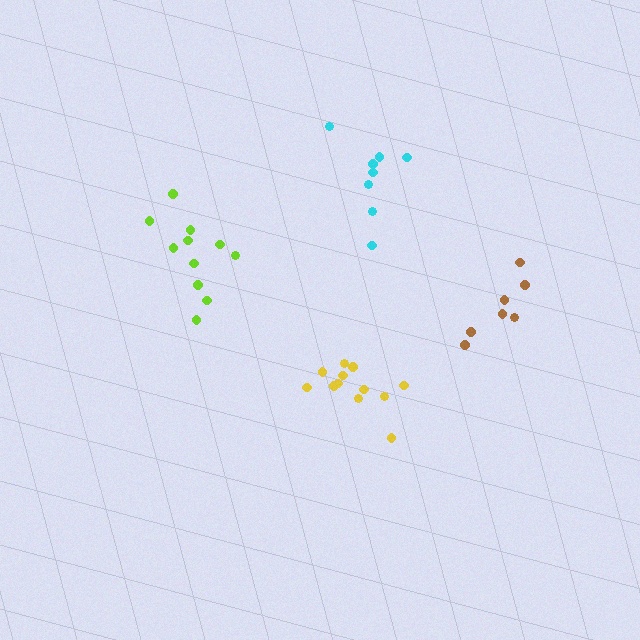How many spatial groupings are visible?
There are 4 spatial groupings.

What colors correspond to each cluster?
The clusters are colored: lime, brown, yellow, cyan.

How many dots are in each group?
Group 1: 11 dots, Group 2: 7 dots, Group 3: 12 dots, Group 4: 8 dots (38 total).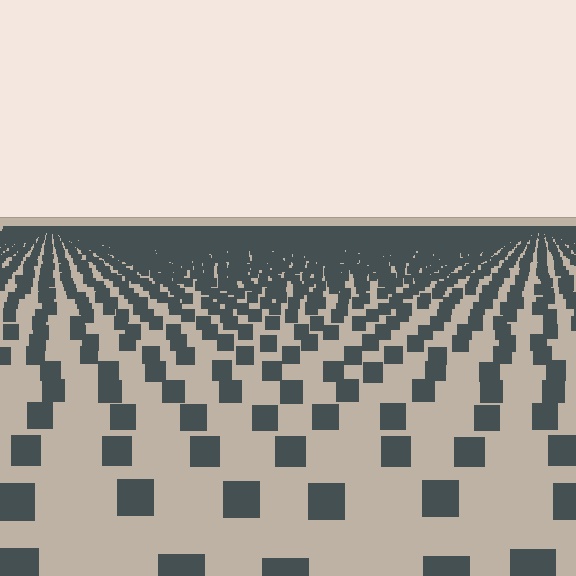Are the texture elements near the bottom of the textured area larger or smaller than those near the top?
Larger. Near the bottom, elements are closer to the viewer and appear at a bigger on-screen size.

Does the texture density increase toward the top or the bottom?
Density increases toward the top.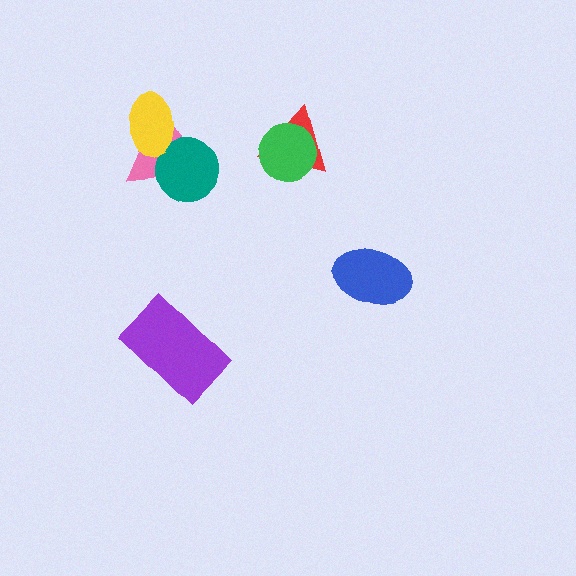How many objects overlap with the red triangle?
1 object overlaps with the red triangle.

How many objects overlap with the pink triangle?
2 objects overlap with the pink triangle.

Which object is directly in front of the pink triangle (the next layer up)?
The teal circle is directly in front of the pink triangle.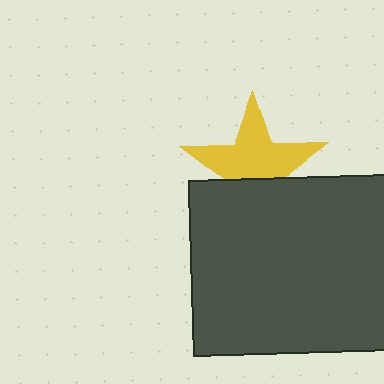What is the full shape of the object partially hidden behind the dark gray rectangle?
The partially hidden object is a yellow star.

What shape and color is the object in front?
The object in front is a dark gray rectangle.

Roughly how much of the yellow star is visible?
About half of it is visible (roughly 63%).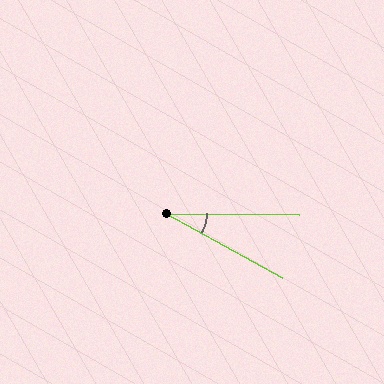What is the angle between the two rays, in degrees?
Approximately 28 degrees.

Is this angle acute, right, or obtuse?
It is acute.